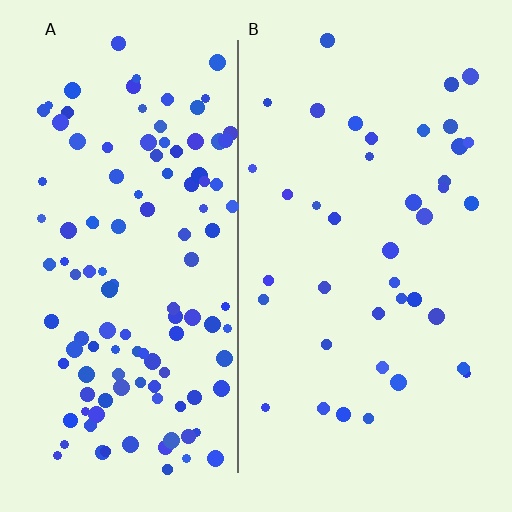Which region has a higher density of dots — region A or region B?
A (the left).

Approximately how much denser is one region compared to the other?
Approximately 3.0× — region A over region B.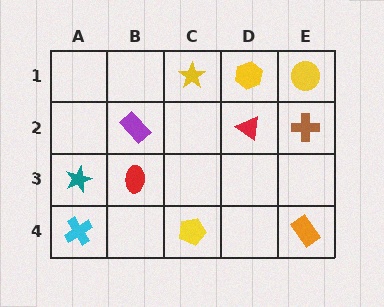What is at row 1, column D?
A yellow hexagon.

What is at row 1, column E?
A yellow circle.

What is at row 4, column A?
A cyan cross.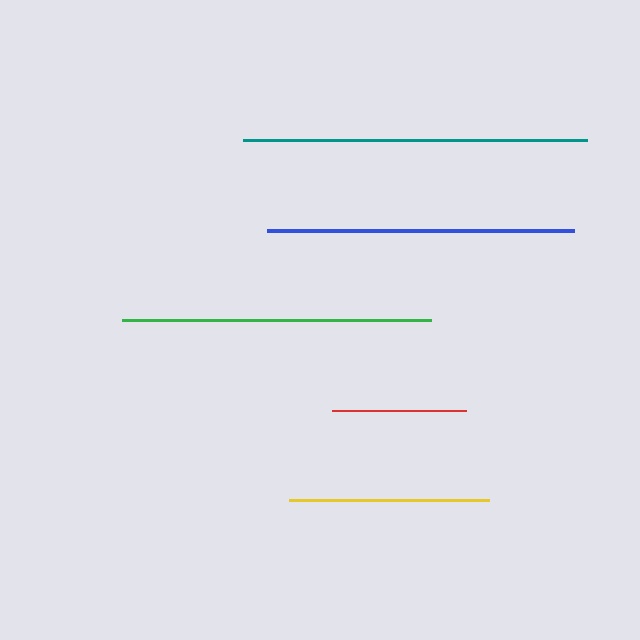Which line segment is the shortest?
The red line is the shortest at approximately 135 pixels.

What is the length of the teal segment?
The teal segment is approximately 344 pixels long.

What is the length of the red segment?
The red segment is approximately 135 pixels long.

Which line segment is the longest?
The teal line is the longest at approximately 344 pixels.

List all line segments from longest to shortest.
From longest to shortest: teal, green, blue, yellow, red.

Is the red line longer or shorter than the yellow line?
The yellow line is longer than the red line.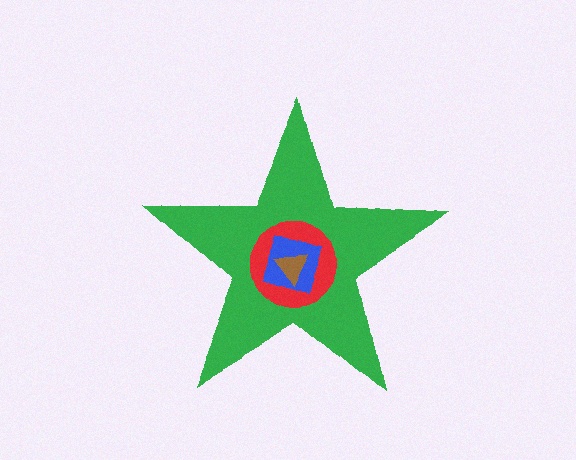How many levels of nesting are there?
4.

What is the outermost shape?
The green star.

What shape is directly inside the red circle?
The blue diamond.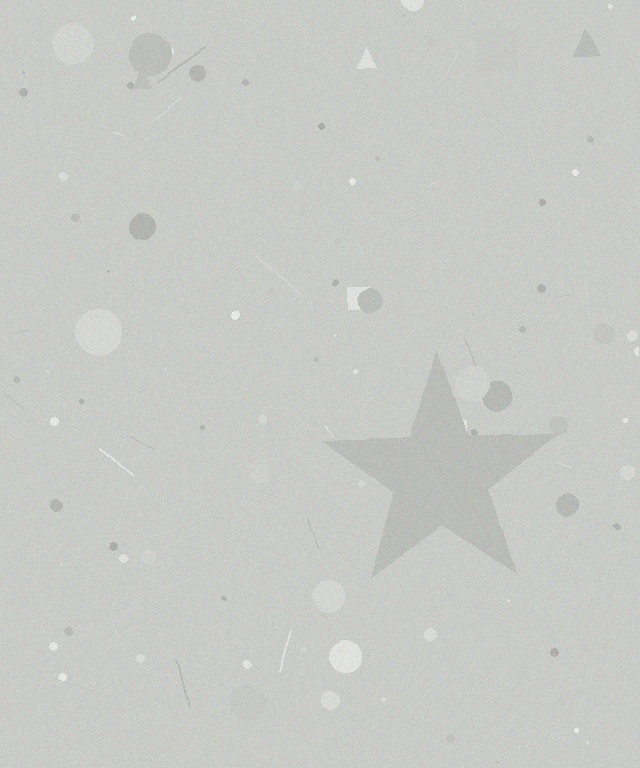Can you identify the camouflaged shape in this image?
The camouflaged shape is a star.